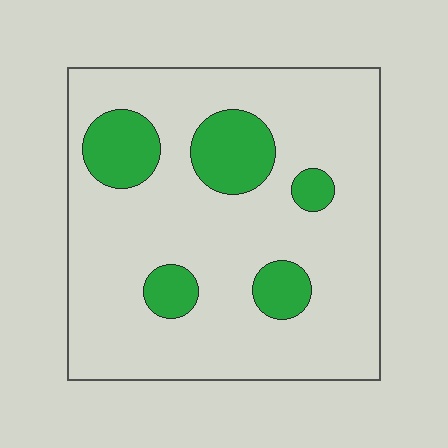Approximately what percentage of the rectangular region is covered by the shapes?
Approximately 20%.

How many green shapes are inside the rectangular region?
5.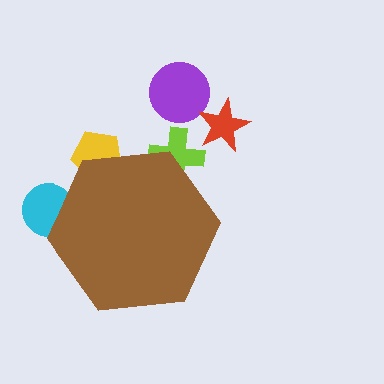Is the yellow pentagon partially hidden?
Yes, the yellow pentagon is partially hidden behind the brown hexagon.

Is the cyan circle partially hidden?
Yes, the cyan circle is partially hidden behind the brown hexagon.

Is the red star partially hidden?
No, the red star is fully visible.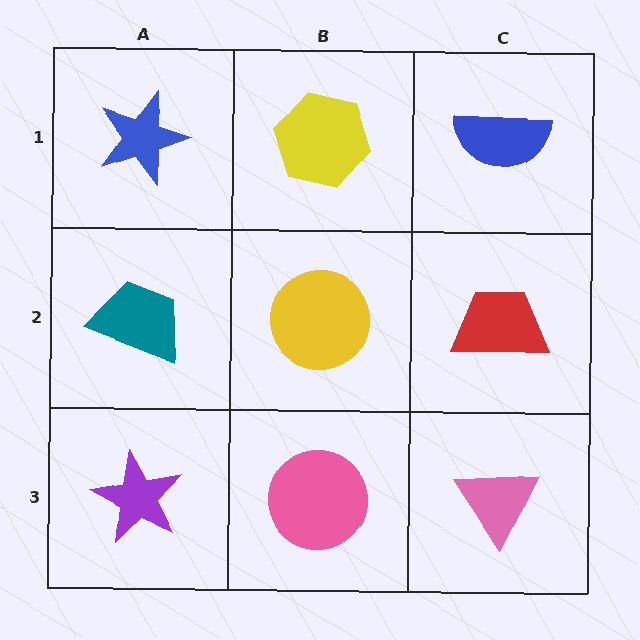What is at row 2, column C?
A red trapezoid.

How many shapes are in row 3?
3 shapes.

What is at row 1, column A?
A blue star.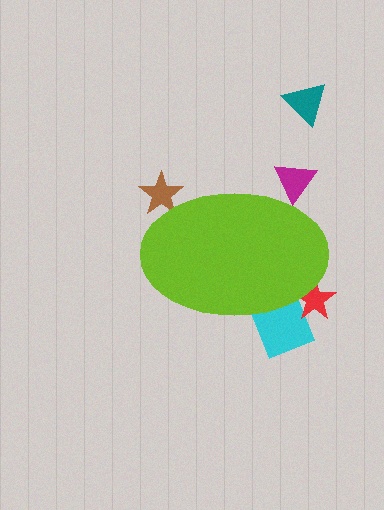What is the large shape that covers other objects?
A lime ellipse.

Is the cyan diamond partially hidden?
Yes, the cyan diamond is partially hidden behind the lime ellipse.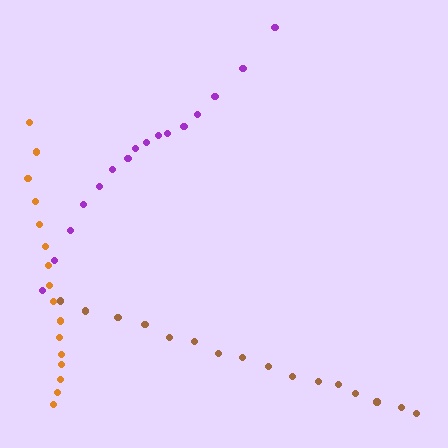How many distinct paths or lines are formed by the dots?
There are 3 distinct paths.